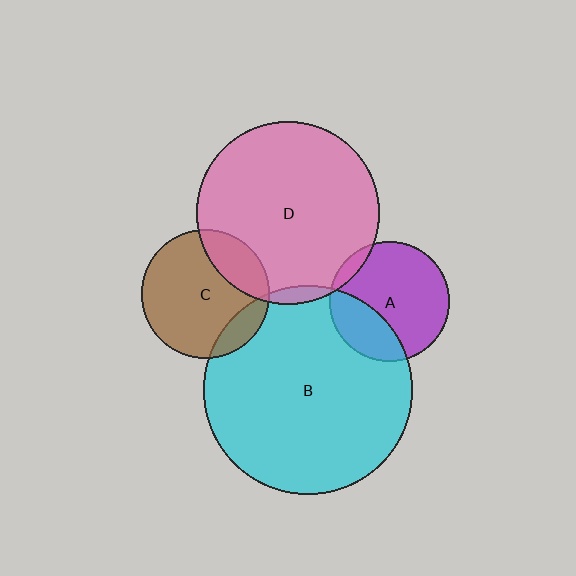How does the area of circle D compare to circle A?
Approximately 2.3 times.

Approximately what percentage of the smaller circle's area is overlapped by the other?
Approximately 20%.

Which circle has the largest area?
Circle B (cyan).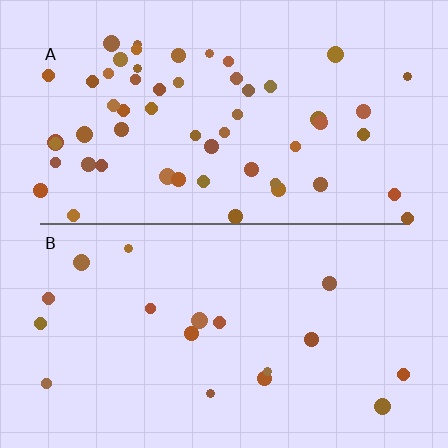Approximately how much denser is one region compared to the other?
Approximately 3.1× — region A over region B.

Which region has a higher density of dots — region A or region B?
A (the top).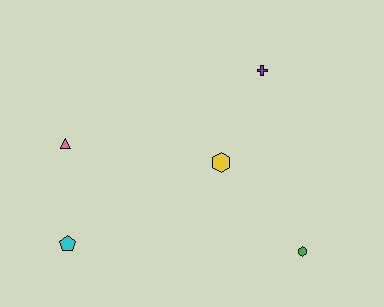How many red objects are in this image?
There are no red objects.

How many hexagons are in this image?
There are 2 hexagons.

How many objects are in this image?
There are 5 objects.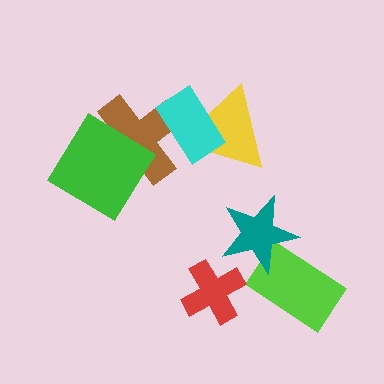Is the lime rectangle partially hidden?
Yes, it is partially covered by another shape.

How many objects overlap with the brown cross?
2 objects overlap with the brown cross.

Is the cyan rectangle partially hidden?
No, no other shape covers it.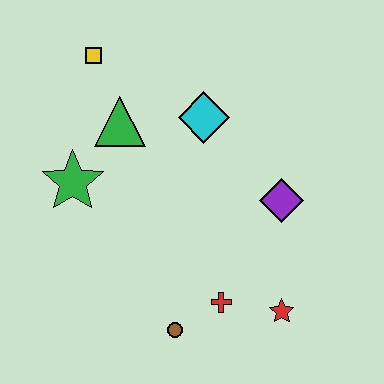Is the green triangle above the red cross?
Yes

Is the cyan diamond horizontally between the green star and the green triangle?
No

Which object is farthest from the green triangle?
The red star is farthest from the green triangle.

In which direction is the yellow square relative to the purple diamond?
The yellow square is to the left of the purple diamond.